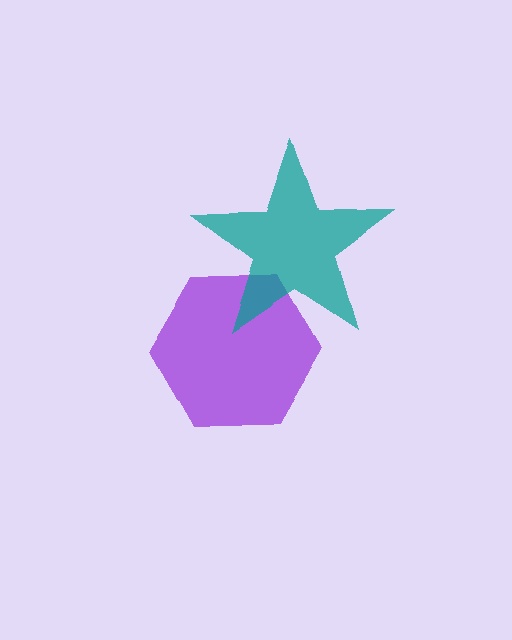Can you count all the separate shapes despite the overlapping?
Yes, there are 2 separate shapes.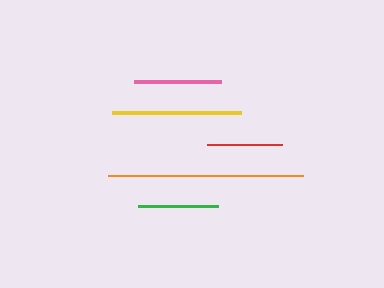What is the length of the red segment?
The red segment is approximately 75 pixels long.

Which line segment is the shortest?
The red line is the shortest at approximately 75 pixels.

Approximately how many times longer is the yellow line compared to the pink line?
The yellow line is approximately 1.5 times the length of the pink line.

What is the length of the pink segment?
The pink segment is approximately 87 pixels long.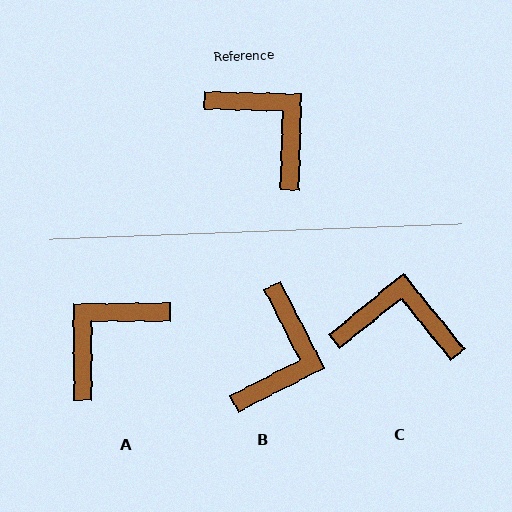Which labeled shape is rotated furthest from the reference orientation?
A, about 91 degrees away.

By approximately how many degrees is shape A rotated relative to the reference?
Approximately 91 degrees counter-clockwise.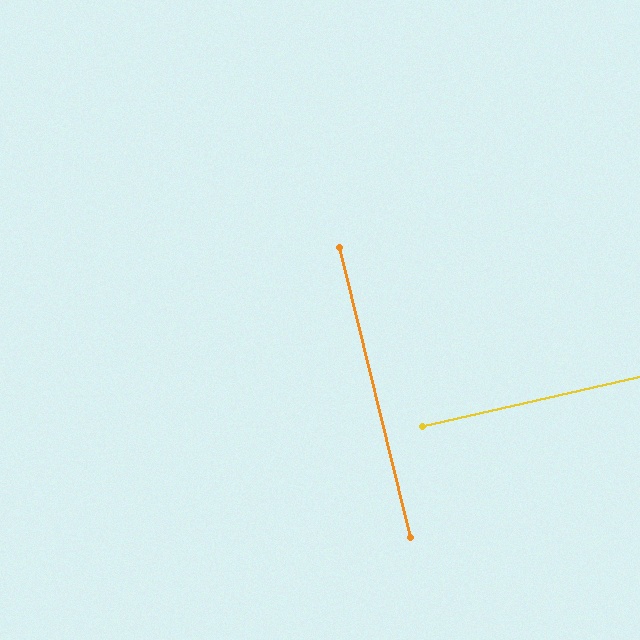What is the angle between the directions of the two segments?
Approximately 89 degrees.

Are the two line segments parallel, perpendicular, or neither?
Perpendicular — they meet at approximately 89°.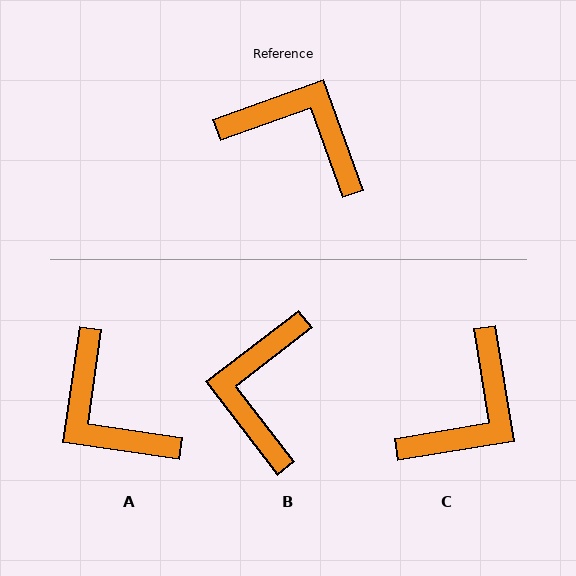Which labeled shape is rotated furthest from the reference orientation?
A, about 152 degrees away.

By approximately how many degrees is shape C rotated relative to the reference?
Approximately 100 degrees clockwise.